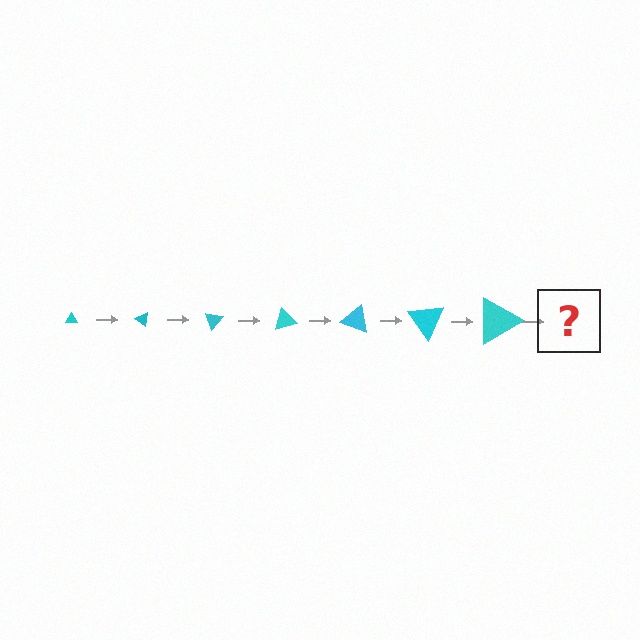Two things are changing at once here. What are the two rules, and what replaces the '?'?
The two rules are that the triangle grows larger each step and it rotates 35 degrees each step. The '?' should be a triangle, larger than the previous one and rotated 245 degrees from the start.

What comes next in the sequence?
The next element should be a triangle, larger than the previous one and rotated 245 degrees from the start.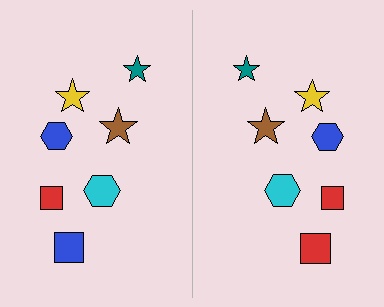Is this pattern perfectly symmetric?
No, the pattern is not perfectly symmetric. The red square on the right side breaks the symmetry — its mirror counterpart is blue.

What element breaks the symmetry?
The red square on the right side breaks the symmetry — its mirror counterpart is blue.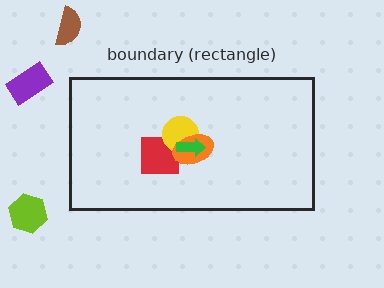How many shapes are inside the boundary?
4 inside, 3 outside.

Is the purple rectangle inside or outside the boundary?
Outside.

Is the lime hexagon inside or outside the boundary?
Outside.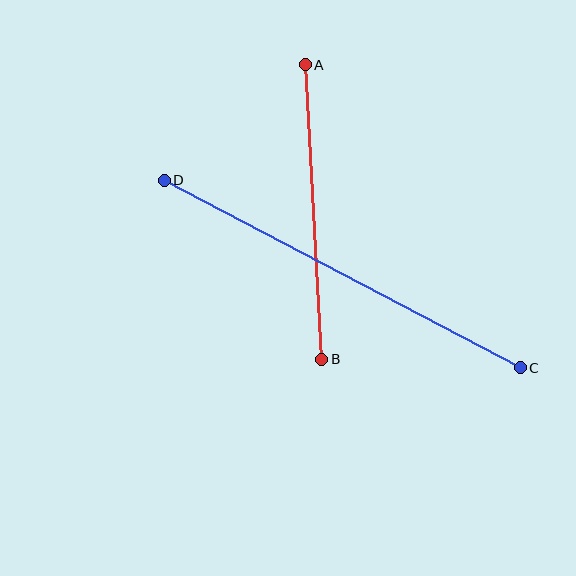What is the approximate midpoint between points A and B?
The midpoint is at approximately (313, 212) pixels.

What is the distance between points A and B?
The distance is approximately 295 pixels.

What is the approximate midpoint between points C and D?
The midpoint is at approximately (342, 274) pixels.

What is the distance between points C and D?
The distance is approximately 402 pixels.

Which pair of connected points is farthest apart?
Points C and D are farthest apart.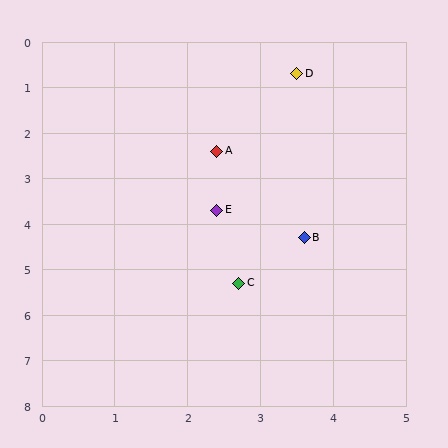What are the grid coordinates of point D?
Point D is at approximately (3.5, 0.7).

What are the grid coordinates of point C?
Point C is at approximately (2.7, 5.3).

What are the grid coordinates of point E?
Point E is at approximately (2.4, 3.7).